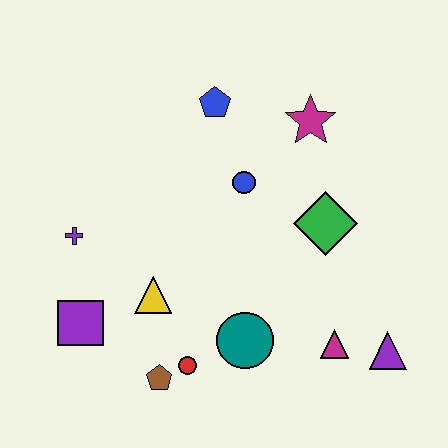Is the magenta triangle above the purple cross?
No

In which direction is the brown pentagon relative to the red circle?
The brown pentagon is to the left of the red circle.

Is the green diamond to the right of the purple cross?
Yes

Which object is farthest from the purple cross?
The purple triangle is farthest from the purple cross.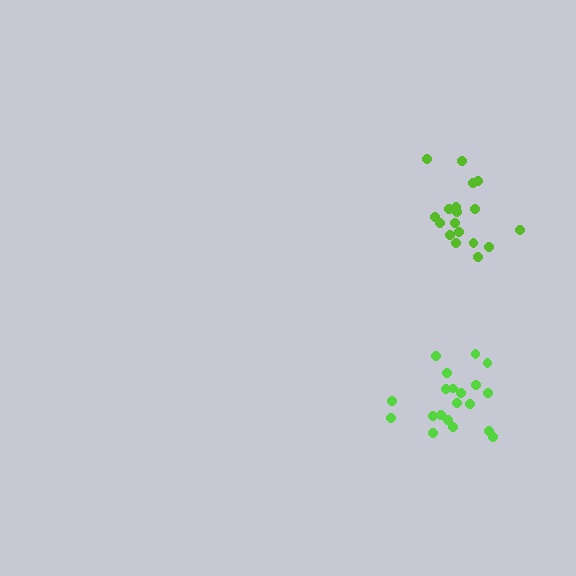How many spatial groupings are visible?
There are 2 spatial groupings.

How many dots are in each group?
Group 1: 18 dots, Group 2: 20 dots (38 total).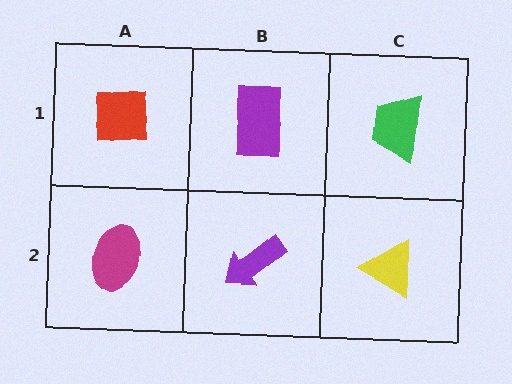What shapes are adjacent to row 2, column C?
A green trapezoid (row 1, column C), a purple arrow (row 2, column B).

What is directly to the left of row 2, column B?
A magenta ellipse.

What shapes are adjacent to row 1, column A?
A magenta ellipse (row 2, column A), a purple rectangle (row 1, column B).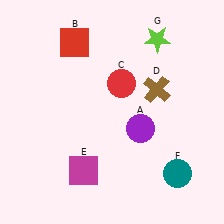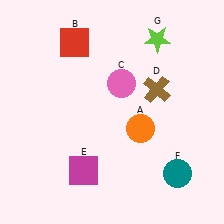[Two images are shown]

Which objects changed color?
A changed from purple to orange. C changed from red to pink.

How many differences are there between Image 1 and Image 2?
There are 2 differences between the two images.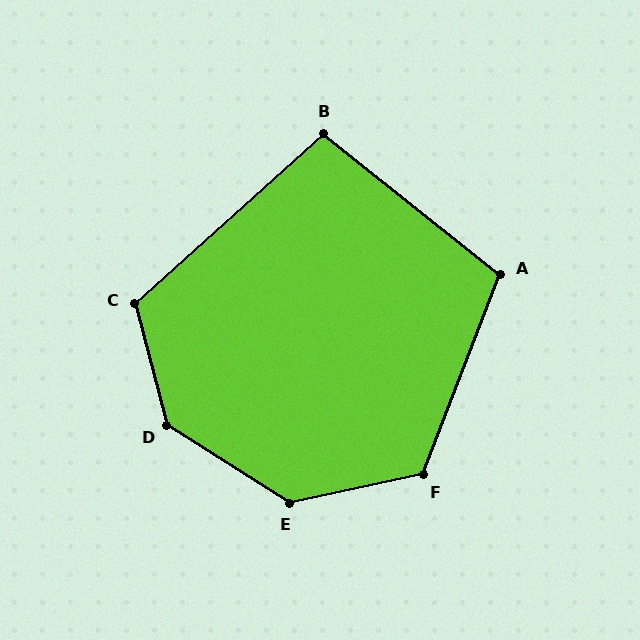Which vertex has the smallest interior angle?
B, at approximately 100 degrees.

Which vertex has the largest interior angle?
D, at approximately 137 degrees.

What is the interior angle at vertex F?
Approximately 123 degrees (obtuse).